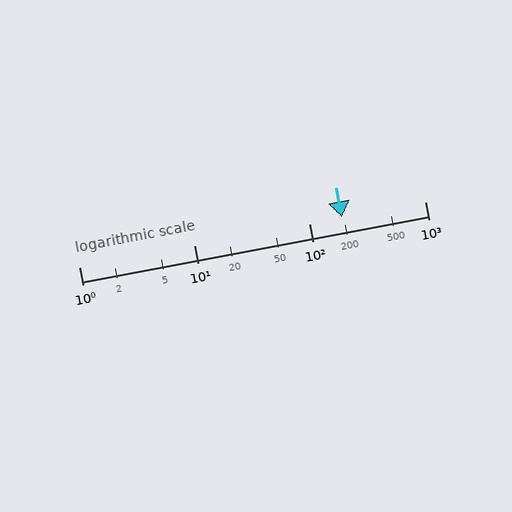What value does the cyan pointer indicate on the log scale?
The pointer indicates approximately 190.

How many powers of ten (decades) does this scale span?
The scale spans 3 decades, from 1 to 1000.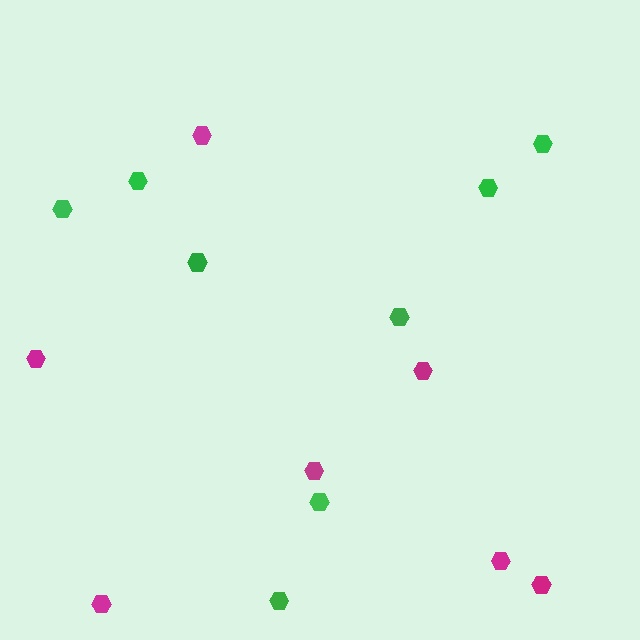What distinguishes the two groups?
There are 2 groups: one group of green hexagons (8) and one group of magenta hexagons (7).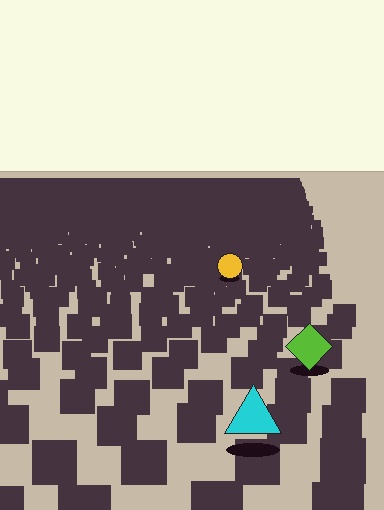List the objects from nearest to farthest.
From nearest to farthest: the cyan triangle, the lime diamond, the yellow circle.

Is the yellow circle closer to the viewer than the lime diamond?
No. The lime diamond is closer — you can tell from the texture gradient: the ground texture is coarser near it.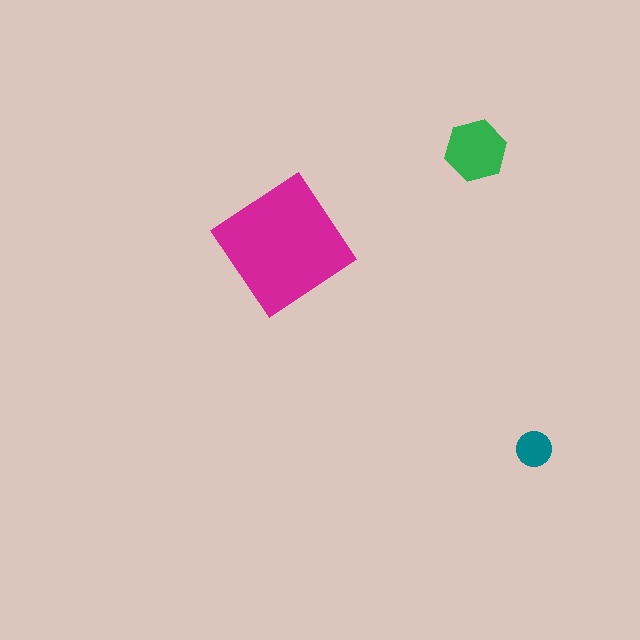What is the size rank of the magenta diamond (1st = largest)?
1st.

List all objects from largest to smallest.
The magenta diamond, the green hexagon, the teal circle.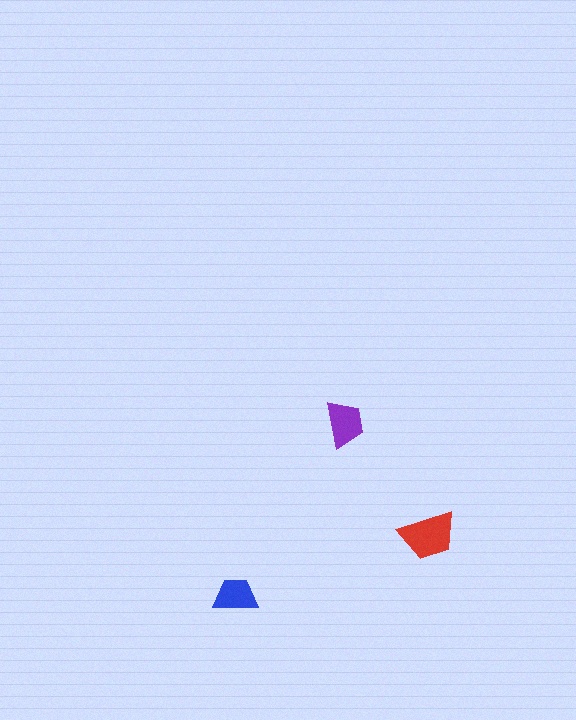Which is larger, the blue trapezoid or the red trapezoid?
The red one.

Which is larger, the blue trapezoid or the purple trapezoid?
The purple one.